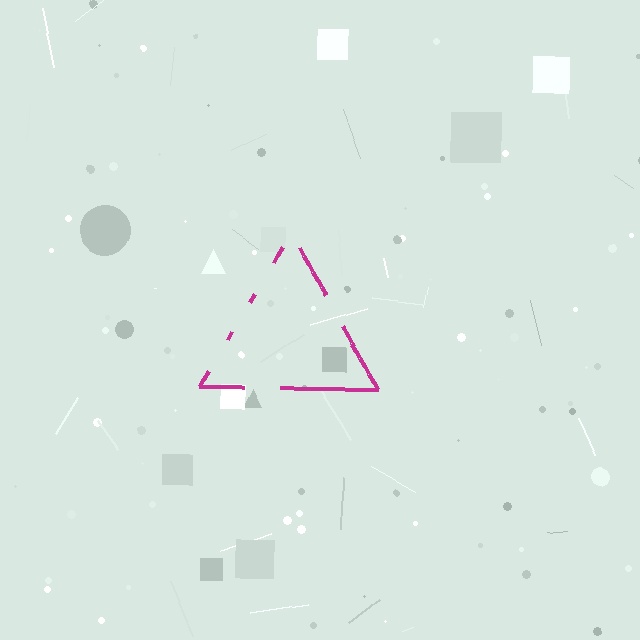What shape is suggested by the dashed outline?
The dashed outline suggests a triangle.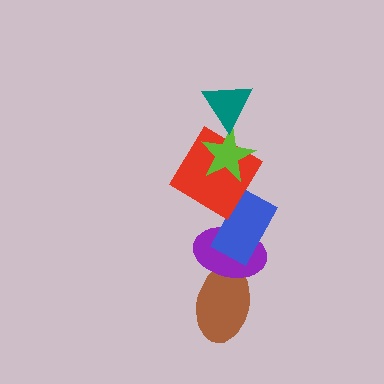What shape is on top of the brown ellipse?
The purple ellipse is on top of the brown ellipse.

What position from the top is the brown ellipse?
The brown ellipse is 6th from the top.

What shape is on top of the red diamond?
The lime star is on top of the red diamond.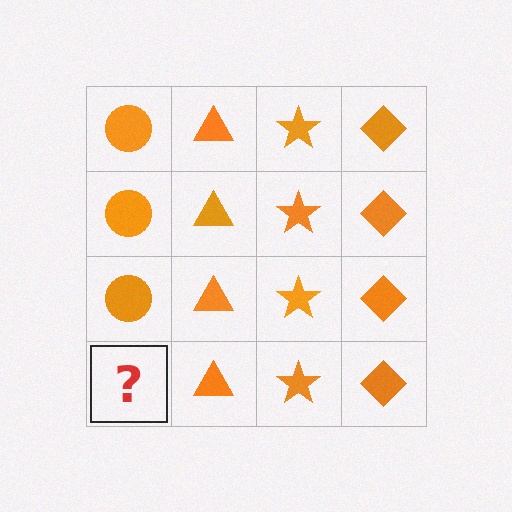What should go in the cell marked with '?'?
The missing cell should contain an orange circle.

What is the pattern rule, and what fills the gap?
The rule is that each column has a consistent shape. The gap should be filled with an orange circle.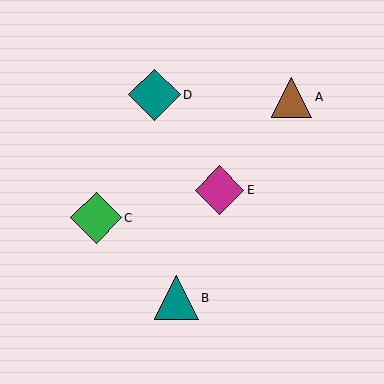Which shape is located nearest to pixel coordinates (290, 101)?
The brown triangle (labeled A) at (292, 97) is nearest to that location.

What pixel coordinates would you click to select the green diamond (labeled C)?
Click at (96, 218) to select the green diamond C.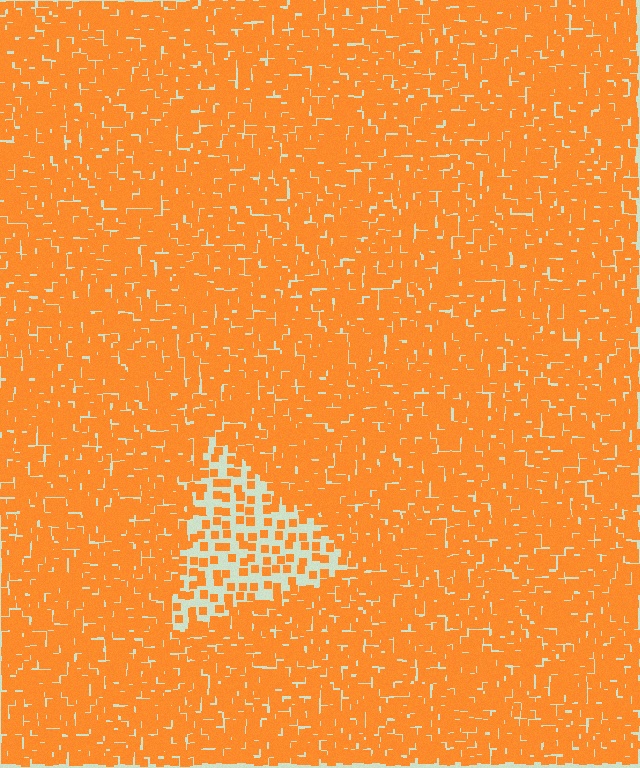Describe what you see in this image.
The image contains small orange elements arranged at two different densities. A triangle-shaped region is visible where the elements are less densely packed than the surrounding area.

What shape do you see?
I see a triangle.